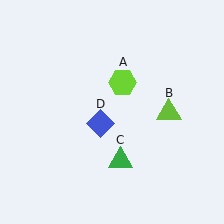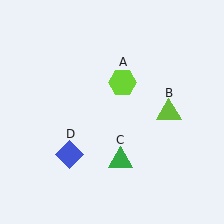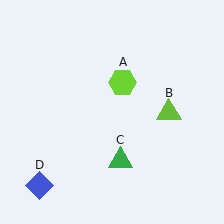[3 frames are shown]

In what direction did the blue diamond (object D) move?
The blue diamond (object D) moved down and to the left.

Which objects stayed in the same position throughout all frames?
Lime hexagon (object A) and lime triangle (object B) and green triangle (object C) remained stationary.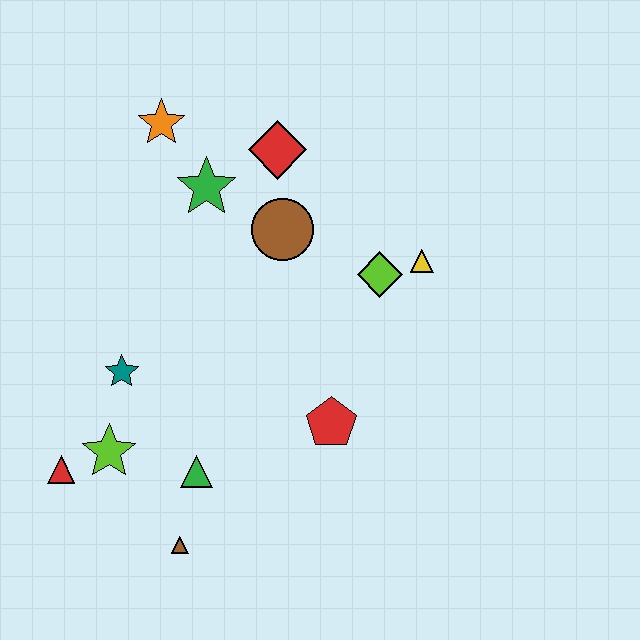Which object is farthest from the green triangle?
The orange star is farthest from the green triangle.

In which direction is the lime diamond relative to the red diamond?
The lime diamond is below the red diamond.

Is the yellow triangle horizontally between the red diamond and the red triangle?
No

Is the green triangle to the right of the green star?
No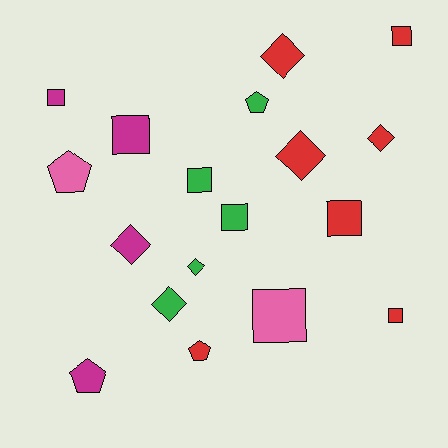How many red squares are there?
There are 3 red squares.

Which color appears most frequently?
Red, with 7 objects.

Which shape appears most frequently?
Square, with 8 objects.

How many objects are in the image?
There are 18 objects.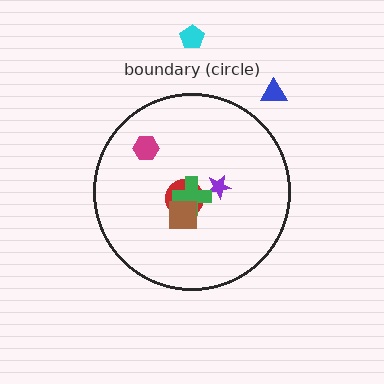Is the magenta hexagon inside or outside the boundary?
Inside.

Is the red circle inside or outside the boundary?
Inside.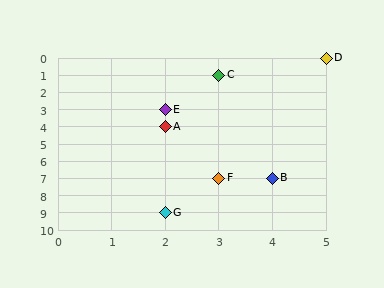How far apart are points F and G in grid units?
Points F and G are 1 column and 2 rows apart (about 2.2 grid units diagonally).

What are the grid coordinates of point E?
Point E is at grid coordinates (2, 3).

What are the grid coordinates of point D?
Point D is at grid coordinates (5, 0).